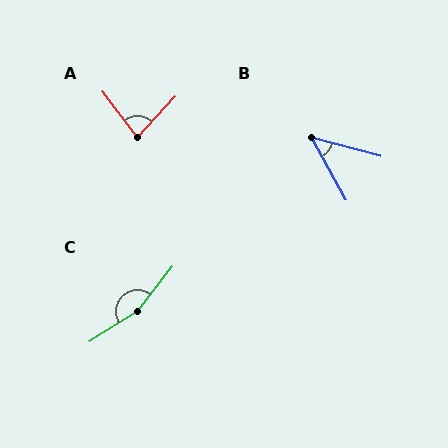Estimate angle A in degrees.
Approximately 81 degrees.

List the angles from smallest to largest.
B (45°), A (81°), C (160°).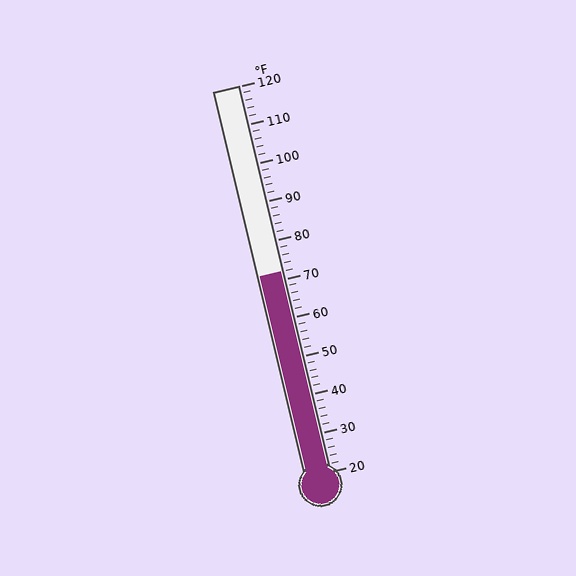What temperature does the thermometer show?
The thermometer shows approximately 72°F.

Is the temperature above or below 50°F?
The temperature is above 50°F.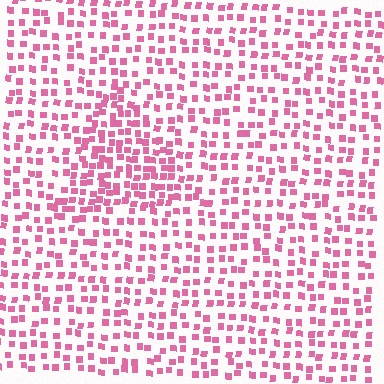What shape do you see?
I see a triangle.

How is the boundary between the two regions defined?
The boundary is defined by a change in element density (approximately 1.7x ratio). All elements are the same color, size, and shape.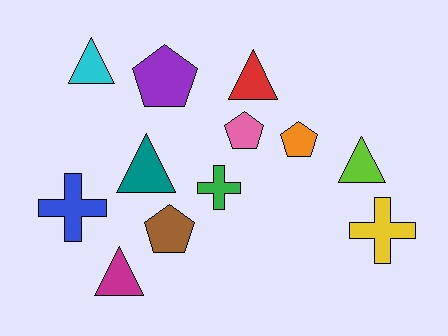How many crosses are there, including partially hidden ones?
There are 3 crosses.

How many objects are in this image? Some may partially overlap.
There are 12 objects.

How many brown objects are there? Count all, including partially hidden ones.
There is 1 brown object.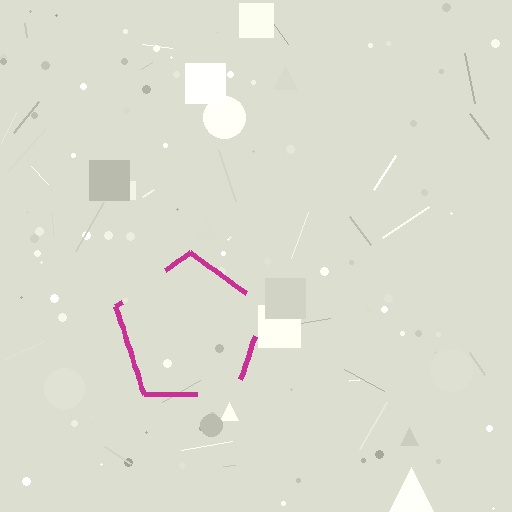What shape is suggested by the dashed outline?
The dashed outline suggests a pentagon.